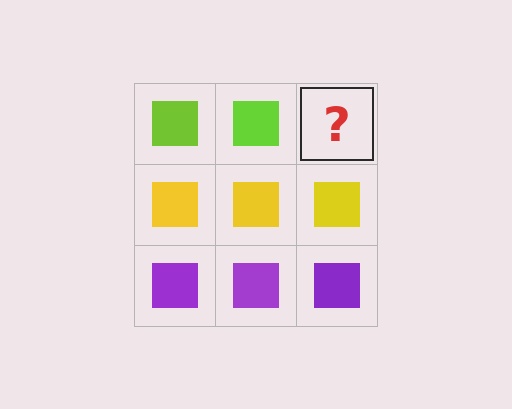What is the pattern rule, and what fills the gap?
The rule is that each row has a consistent color. The gap should be filled with a lime square.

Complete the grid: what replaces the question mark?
The question mark should be replaced with a lime square.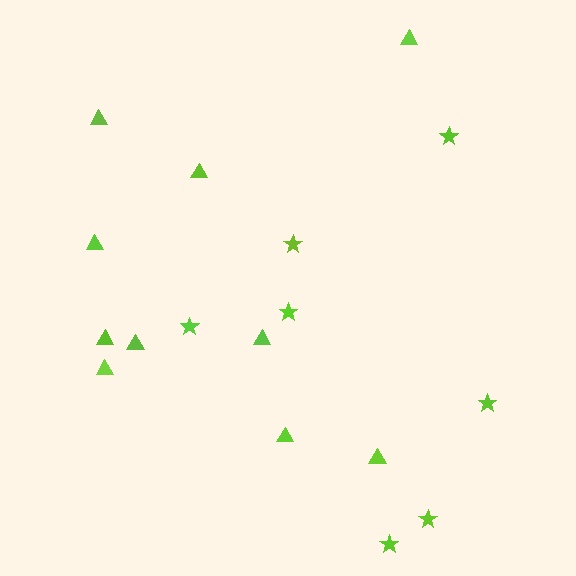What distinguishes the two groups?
There are 2 groups: one group of triangles (10) and one group of stars (7).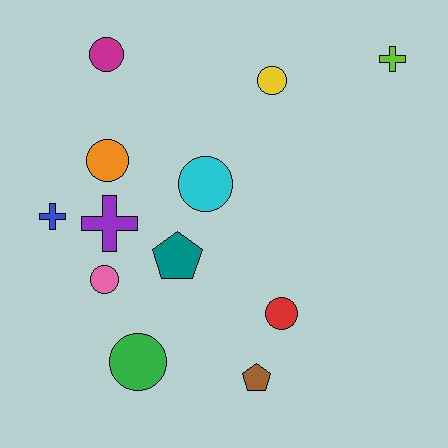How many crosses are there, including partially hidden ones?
There are 3 crosses.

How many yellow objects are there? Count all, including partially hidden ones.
There is 1 yellow object.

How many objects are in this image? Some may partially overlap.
There are 12 objects.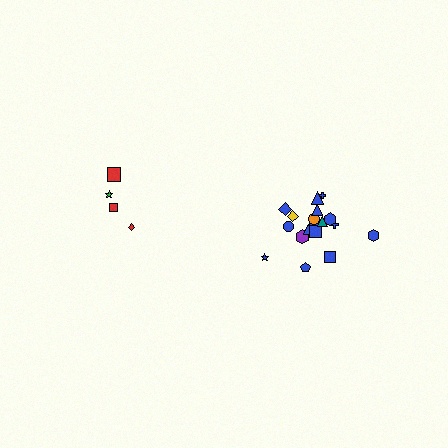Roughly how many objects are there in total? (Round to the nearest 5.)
Roughly 20 objects in total.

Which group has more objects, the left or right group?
The right group.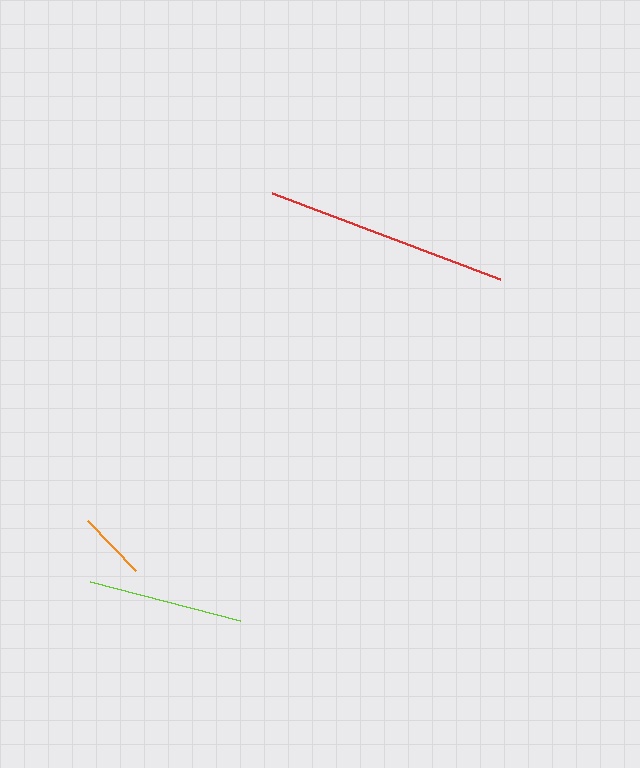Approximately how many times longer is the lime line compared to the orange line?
The lime line is approximately 2.2 times the length of the orange line.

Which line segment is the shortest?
The orange line is the shortest at approximately 70 pixels.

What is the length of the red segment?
The red segment is approximately 243 pixels long.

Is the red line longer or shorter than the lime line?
The red line is longer than the lime line.